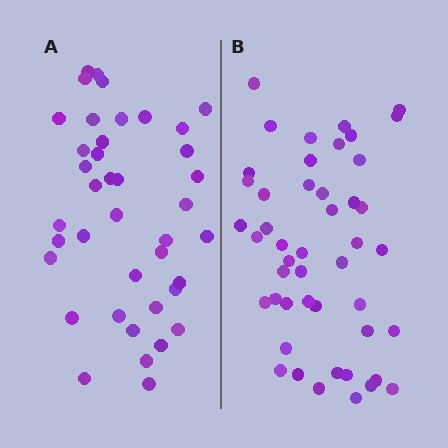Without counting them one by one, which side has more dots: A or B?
Region B (the right region) has more dots.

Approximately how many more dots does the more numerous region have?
Region B has roughly 8 or so more dots than region A.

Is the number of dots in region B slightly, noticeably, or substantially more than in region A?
Region B has only slightly more — the two regions are fairly close. The ratio is roughly 1.2 to 1.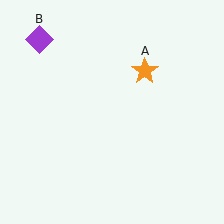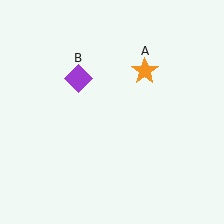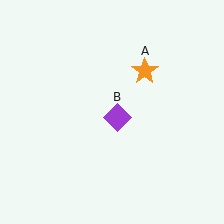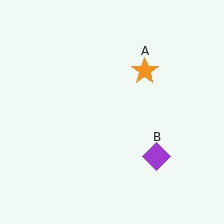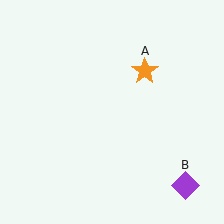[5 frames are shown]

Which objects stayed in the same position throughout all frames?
Orange star (object A) remained stationary.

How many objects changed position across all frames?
1 object changed position: purple diamond (object B).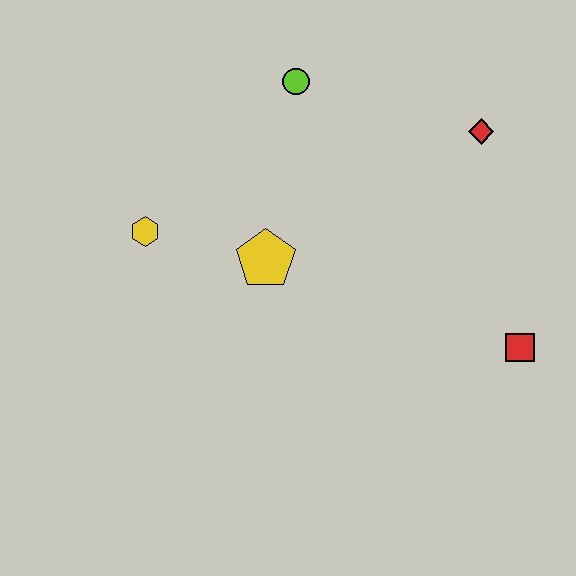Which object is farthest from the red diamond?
The yellow hexagon is farthest from the red diamond.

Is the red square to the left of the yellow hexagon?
No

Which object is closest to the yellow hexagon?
The yellow pentagon is closest to the yellow hexagon.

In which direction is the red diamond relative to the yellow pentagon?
The red diamond is to the right of the yellow pentagon.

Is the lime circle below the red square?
No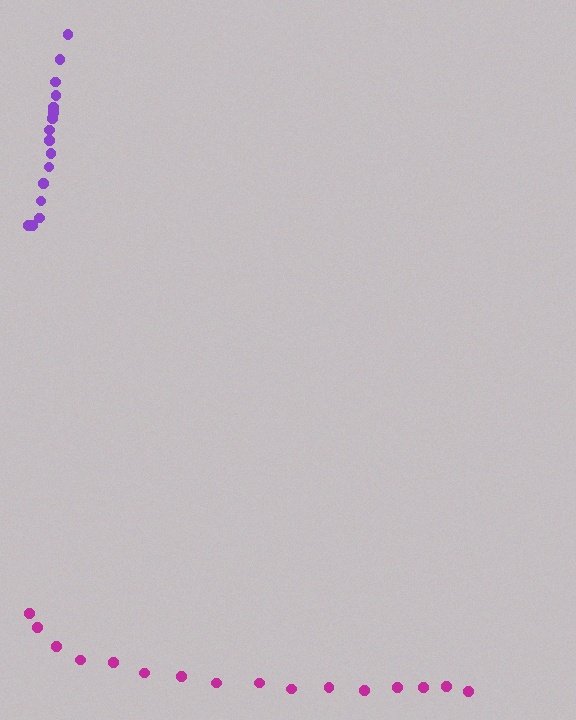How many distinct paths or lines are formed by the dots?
There are 2 distinct paths.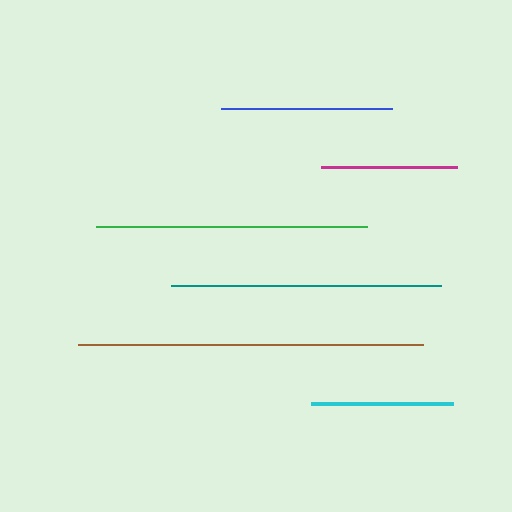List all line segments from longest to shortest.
From longest to shortest: brown, green, teal, blue, cyan, magenta.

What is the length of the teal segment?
The teal segment is approximately 270 pixels long.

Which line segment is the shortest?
The magenta line is the shortest at approximately 136 pixels.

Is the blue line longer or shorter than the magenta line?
The blue line is longer than the magenta line.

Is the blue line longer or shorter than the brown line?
The brown line is longer than the blue line.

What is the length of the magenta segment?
The magenta segment is approximately 136 pixels long.